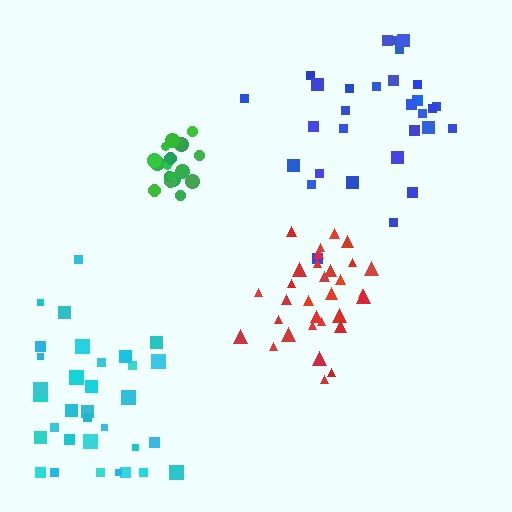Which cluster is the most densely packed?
Green.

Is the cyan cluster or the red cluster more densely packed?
Red.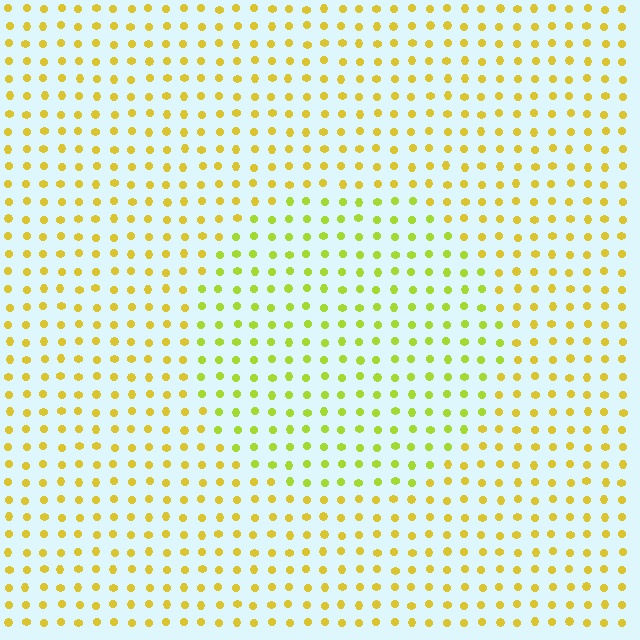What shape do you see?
I see a circle.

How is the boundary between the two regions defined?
The boundary is defined purely by a slight shift in hue (about 27 degrees). Spacing, size, and orientation are identical on both sides.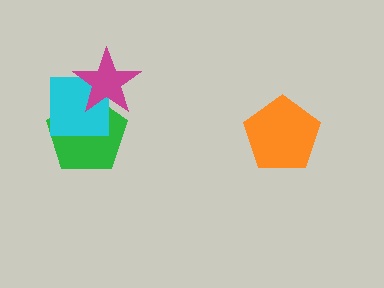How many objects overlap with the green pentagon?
2 objects overlap with the green pentagon.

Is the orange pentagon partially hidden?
No, no other shape covers it.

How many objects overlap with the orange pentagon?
0 objects overlap with the orange pentagon.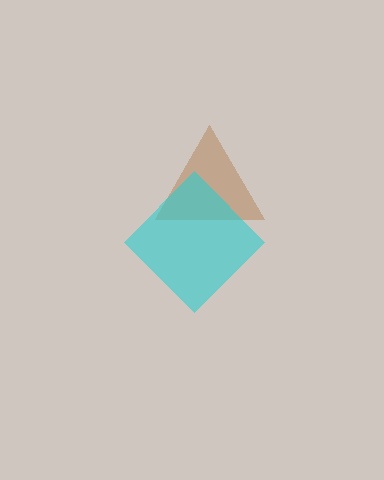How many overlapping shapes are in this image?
There are 2 overlapping shapes in the image.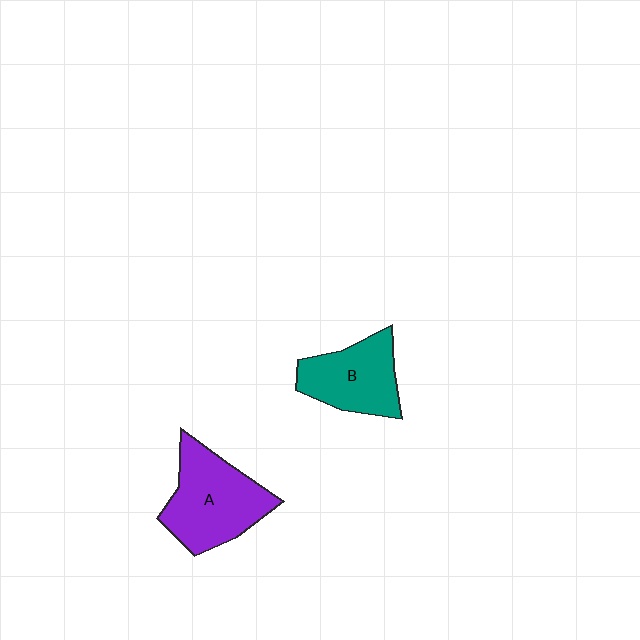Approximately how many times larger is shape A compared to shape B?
Approximately 1.3 times.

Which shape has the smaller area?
Shape B (teal).